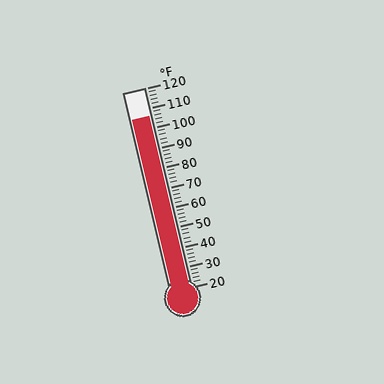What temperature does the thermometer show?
The thermometer shows approximately 106°F.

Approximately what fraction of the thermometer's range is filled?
The thermometer is filled to approximately 85% of its range.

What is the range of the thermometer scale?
The thermometer scale ranges from 20°F to 120°F.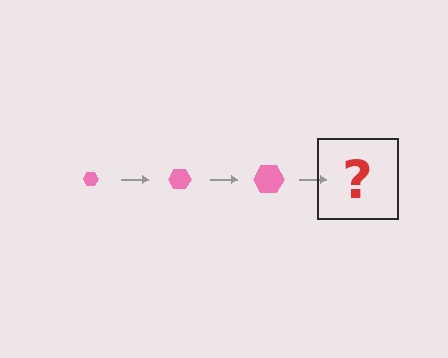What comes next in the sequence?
The next element should be a pink hexagon, larger than the previous one.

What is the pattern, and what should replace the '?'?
The pattern is that the hexagon gets progressively larger each step. The '?' should be a pink hexagon, larger than the previous one.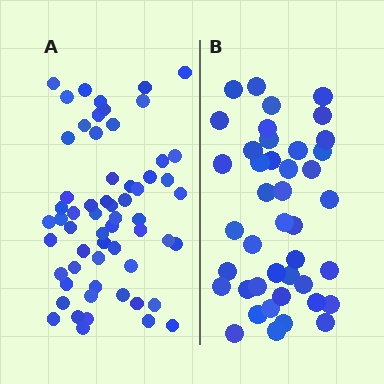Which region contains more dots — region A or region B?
Region A (the left region) has more dots.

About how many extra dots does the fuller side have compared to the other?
Region A has approximately 20 more dots than region B.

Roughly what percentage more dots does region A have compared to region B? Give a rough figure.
About 45% more.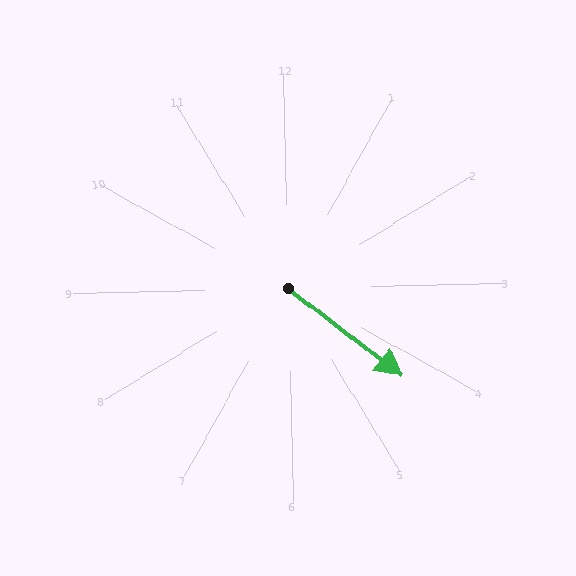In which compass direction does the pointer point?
Southeast.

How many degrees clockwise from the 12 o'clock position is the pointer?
Approximately 129 degrees.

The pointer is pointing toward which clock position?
Roughly 4 o'clock.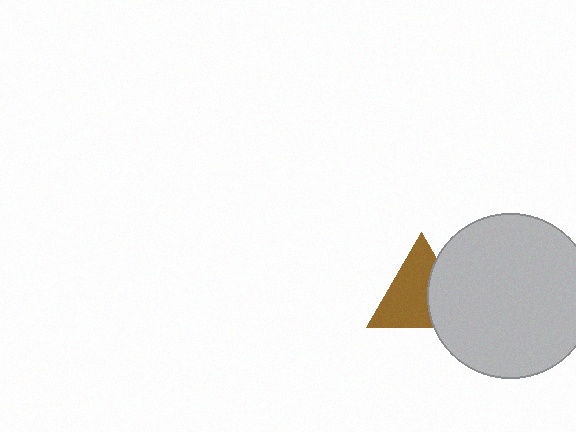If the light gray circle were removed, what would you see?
You would see the complete brown triangle.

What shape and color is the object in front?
The object in front is a light gray circle.